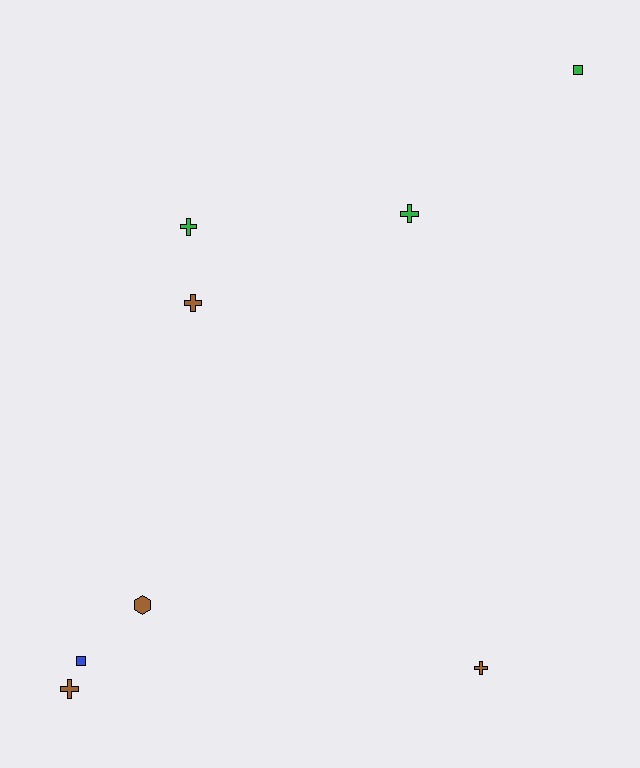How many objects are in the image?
There are 8 objects.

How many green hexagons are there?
There are no green hexagons.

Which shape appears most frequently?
Cross, with 5 objects.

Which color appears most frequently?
Brown, with 4 objects.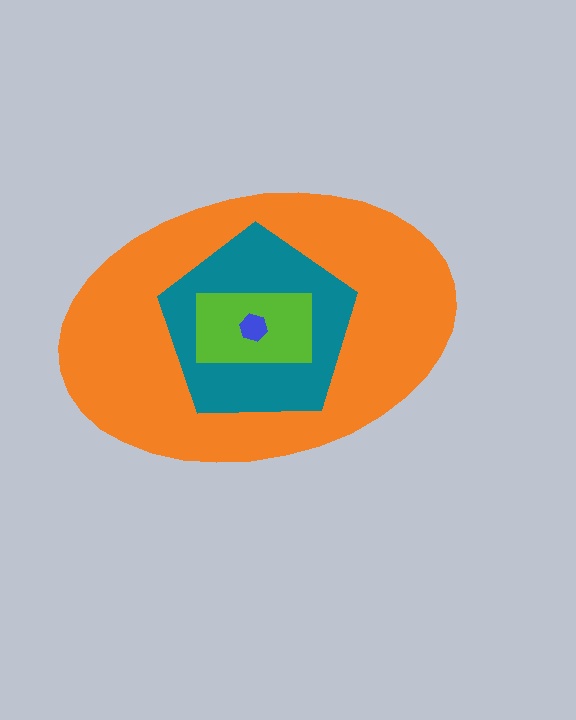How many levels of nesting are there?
4.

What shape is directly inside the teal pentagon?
The lime rectangle.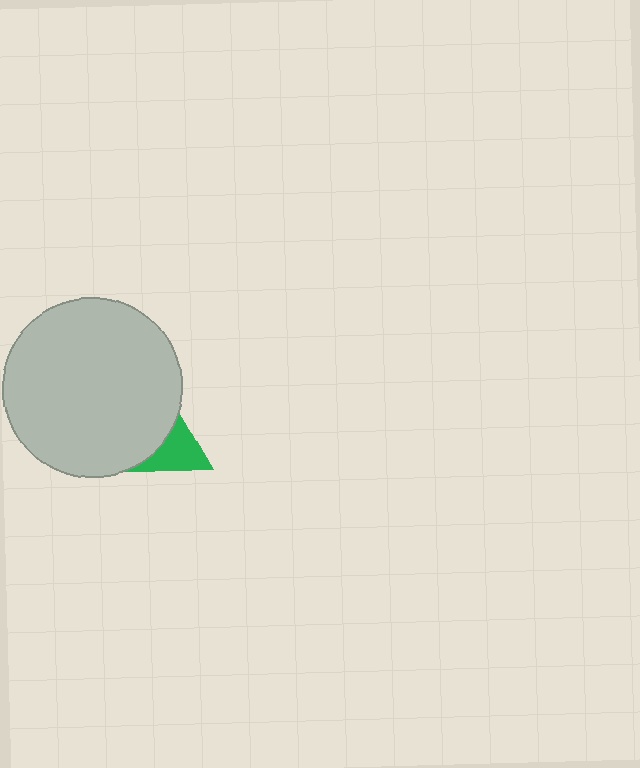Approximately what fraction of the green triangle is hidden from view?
Roughly 55% of the green triangle is hidden behind the light gray circle.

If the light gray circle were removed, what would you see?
You would see the complete green triangle.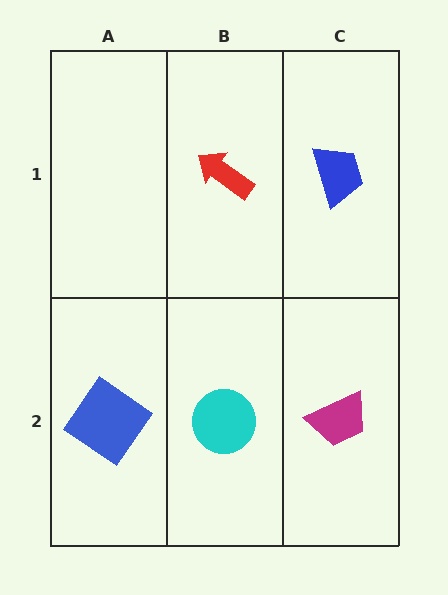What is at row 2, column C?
A magenta trapezoid.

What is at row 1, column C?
A blue trapezoid.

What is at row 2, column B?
A cyan circle.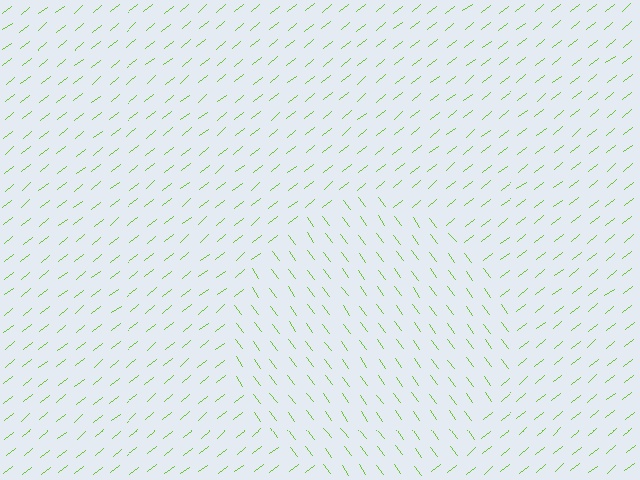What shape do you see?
I see a circle.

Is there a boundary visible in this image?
Yes, there is a texture boundary formed by a change in line orientation.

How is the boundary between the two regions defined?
The boundary is defined purely by a change in line orientation (approximately 87 degrees difference). All lines are the same color and thickness.